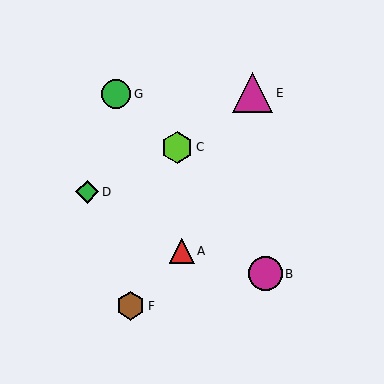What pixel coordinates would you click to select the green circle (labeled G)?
Click at (116, 94) to select the green circle G.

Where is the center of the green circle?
The center of the green circle is at (116, 94).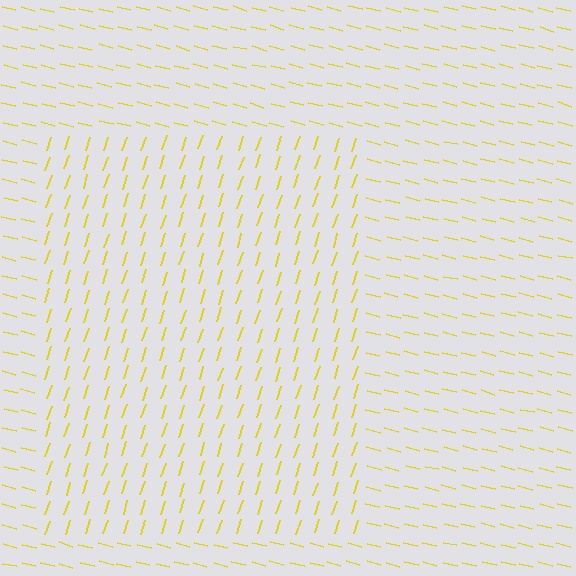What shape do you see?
I see a rectangle.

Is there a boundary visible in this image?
Yes, there is a texture boundary formed by a change in line orientation.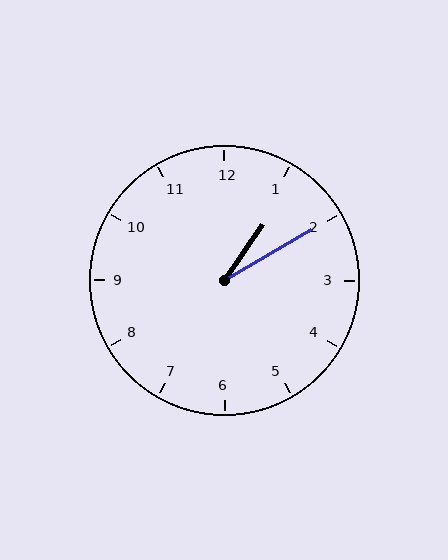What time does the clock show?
1:10.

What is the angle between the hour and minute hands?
Approximately 25 degrees.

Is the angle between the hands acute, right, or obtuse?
It is acute.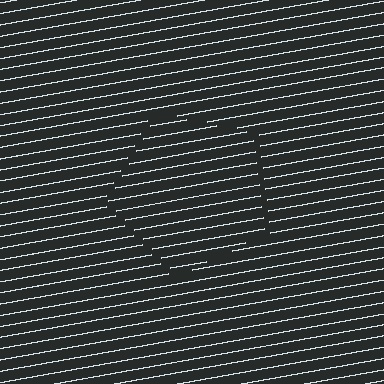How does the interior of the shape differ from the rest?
The interior of the shape contains the same grating, shifted by half a period — the contour is defined by the phase discontinuity where line-ends from the inner and outer gratings abut.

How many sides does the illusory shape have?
5 sides — the line-ends trace a pentagon.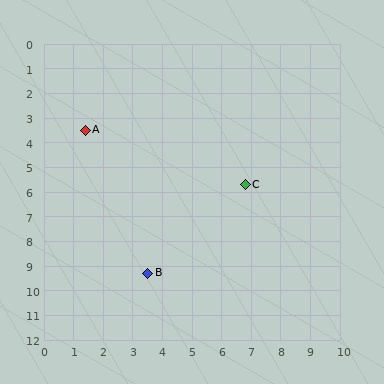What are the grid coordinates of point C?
Point C is at approximately (6.8, 5.7).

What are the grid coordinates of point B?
Point B is at approximately (3.5, 9.3).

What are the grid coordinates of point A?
Point A is at approximately (1.4, 3.5).